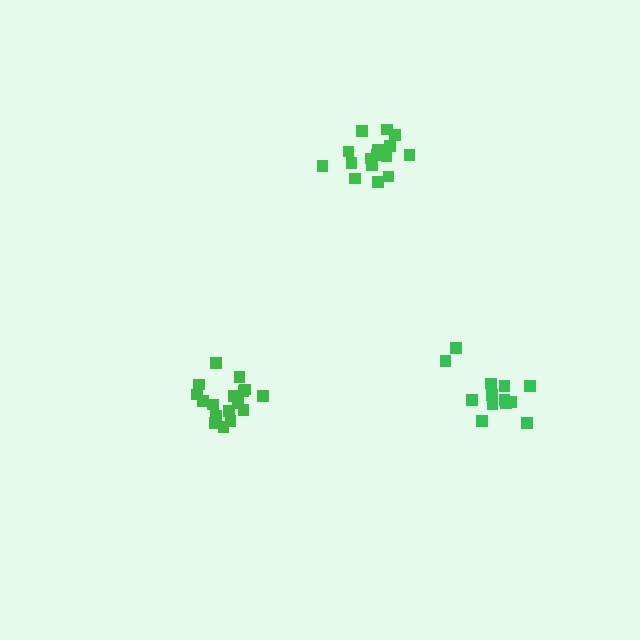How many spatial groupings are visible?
There are 3 spatial groupings.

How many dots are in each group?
Group 1: 13 dots, Group 2: 16 dots, Group 3: 17 dots (46 total).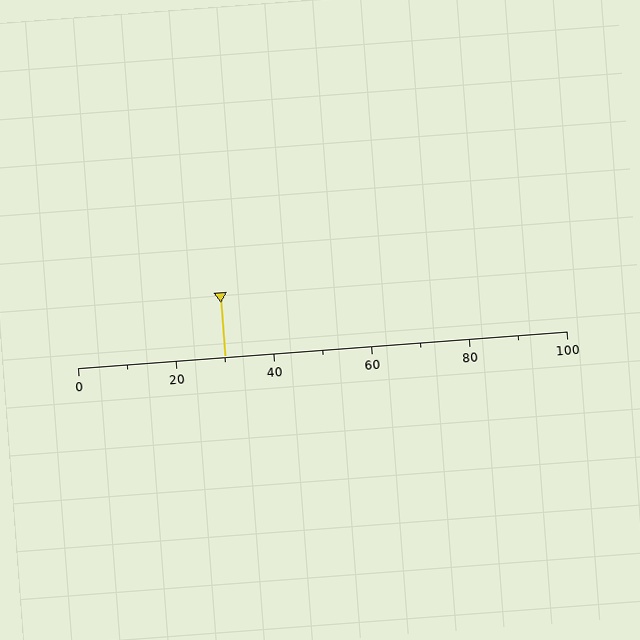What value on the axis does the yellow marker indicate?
The marker indicates approximately 30.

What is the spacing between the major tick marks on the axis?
The major ticks are spaced 20 apart.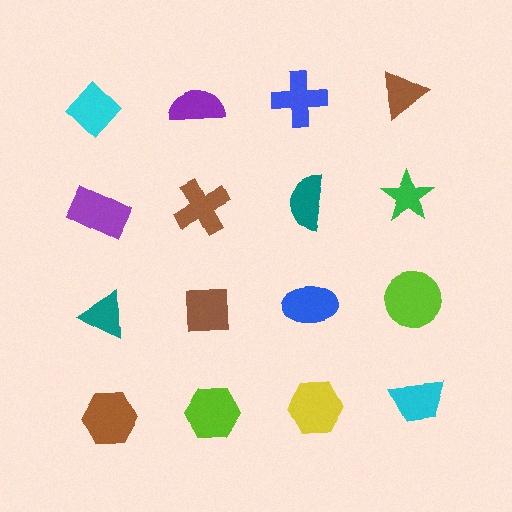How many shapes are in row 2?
4 shapes.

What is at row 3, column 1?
A teal triangle.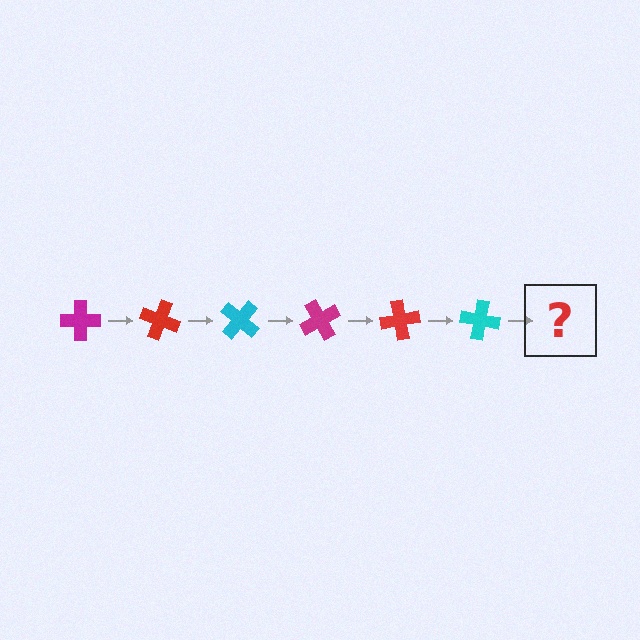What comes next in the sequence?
The next element should be a magenta cross, rotated 120 degrees from the start.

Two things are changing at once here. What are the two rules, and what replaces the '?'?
The two rules are that it rotates 20 degrees each step and the color cycles through magenta, red, and cyan. The '?' should be a magenta cross, rotated 120 degrees from the start.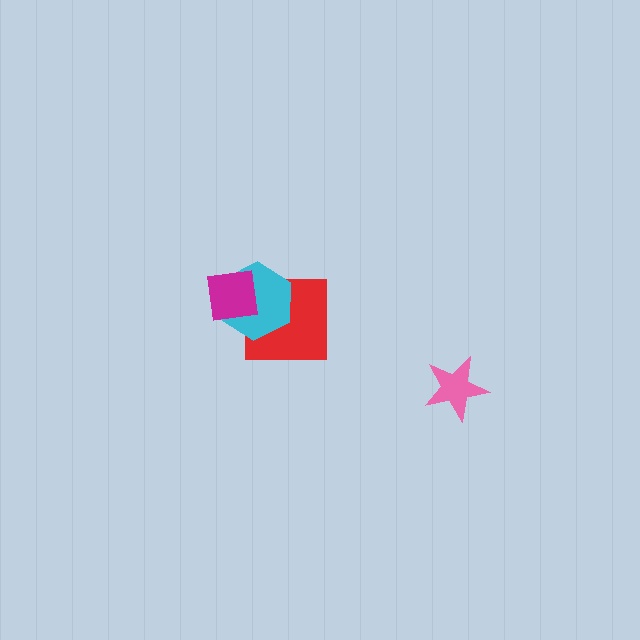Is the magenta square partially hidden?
No, no other shape covers it.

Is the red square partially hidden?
Yes, it is partially covered by another shape.